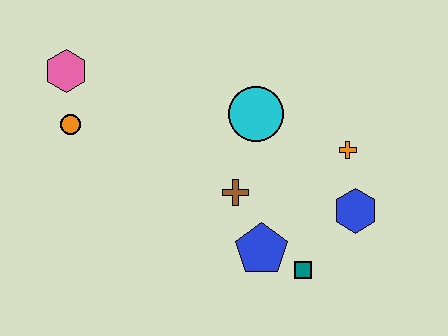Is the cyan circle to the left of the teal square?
Yes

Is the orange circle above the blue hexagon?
Yes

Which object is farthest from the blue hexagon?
The pink hexagon is farthest from the blue hexagon.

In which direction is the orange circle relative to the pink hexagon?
The orange circle is below the pink hexagon.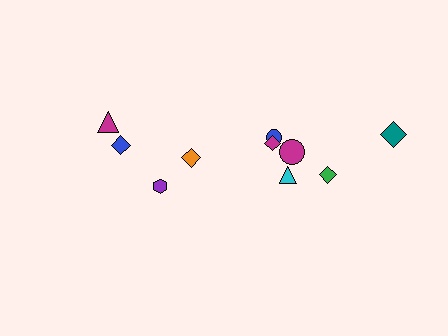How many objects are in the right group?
There are 6 objects.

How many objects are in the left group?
There are 4 objects.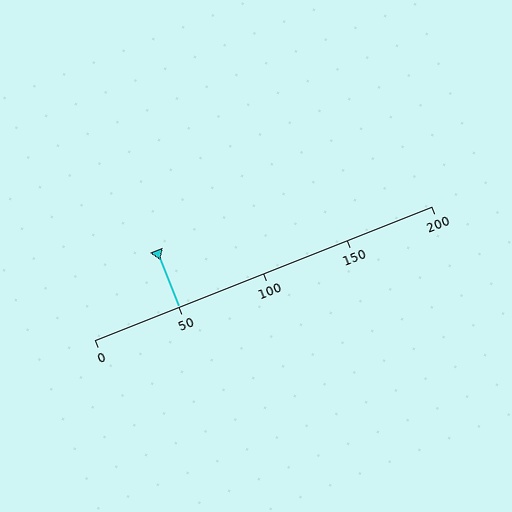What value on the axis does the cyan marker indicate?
The marker indicates approximately 50.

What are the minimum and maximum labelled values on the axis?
The axis runs from 0 to 200.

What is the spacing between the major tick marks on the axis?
The major ticks are spaced 50 apart.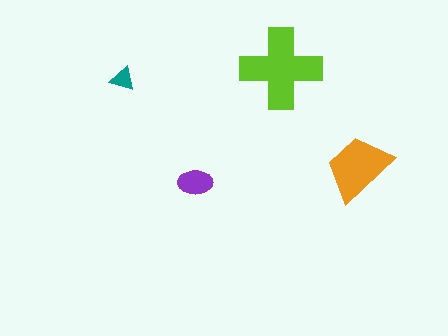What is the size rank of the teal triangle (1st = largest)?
4th.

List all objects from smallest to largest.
The teal triangle, the purple ellipse, the orange trapezoid, the lime cross.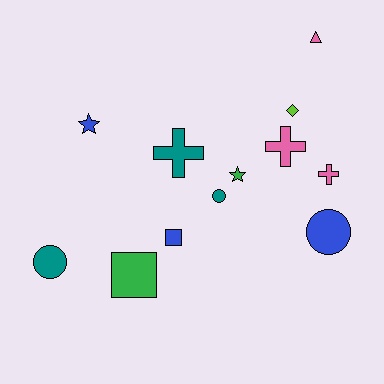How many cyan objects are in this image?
There are no cyan objects.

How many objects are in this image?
There are 12 objects.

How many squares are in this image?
There are 2 squares.